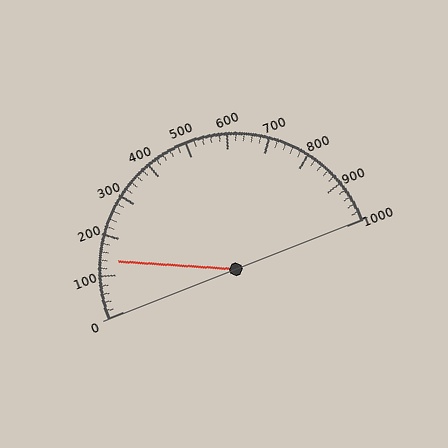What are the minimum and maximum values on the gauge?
The gauge ranges from 0 to 1000.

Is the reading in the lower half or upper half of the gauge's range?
The reading is in the lower half of the range (0 to 1000).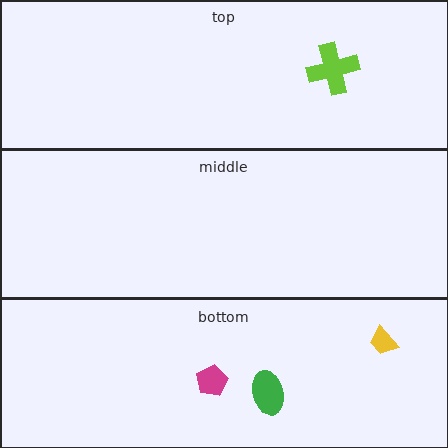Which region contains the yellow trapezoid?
The bottom region.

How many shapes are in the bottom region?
3.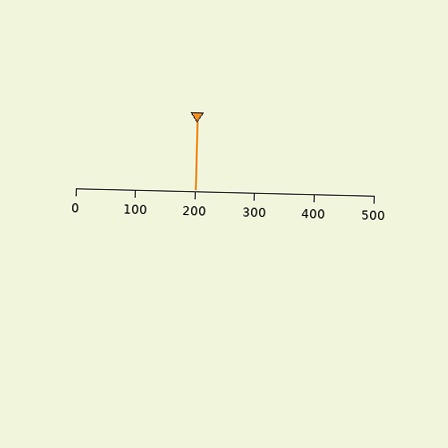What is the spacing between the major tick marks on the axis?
The major ticks are spaced 100 apart.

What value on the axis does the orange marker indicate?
The marker indicates approximately 200.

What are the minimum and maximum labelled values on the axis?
The axis runs from 0 to 500.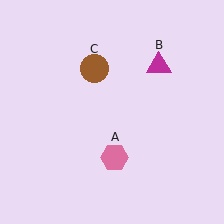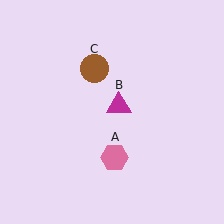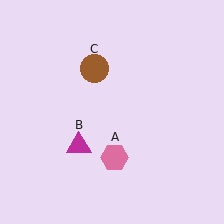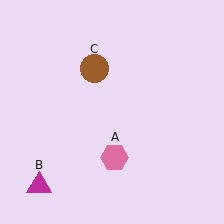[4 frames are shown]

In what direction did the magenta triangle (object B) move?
The magenta triangle (object B) moved down and to the left.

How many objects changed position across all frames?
1 object changed position: magenta triangle (object B).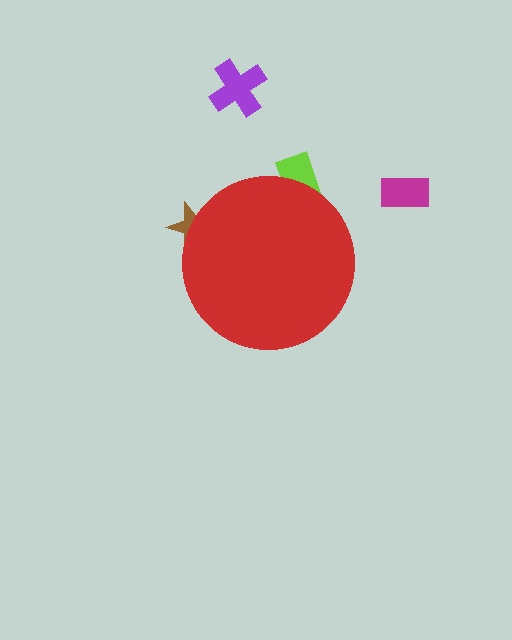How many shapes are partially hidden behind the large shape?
2 shapes are partially hidden.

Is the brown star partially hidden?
Yes, the brown star is partially hidden behind the red circle.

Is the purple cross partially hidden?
No, the purple cross is fully visible.